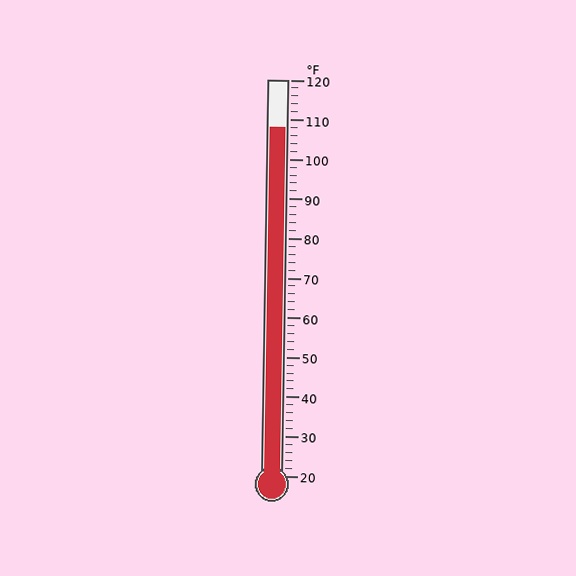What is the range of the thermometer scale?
The thermometer scale ranges from 20°F to 120°F.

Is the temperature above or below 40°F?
The temperature is above 40°F.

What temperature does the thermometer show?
The thermometer shows approximately 108°F.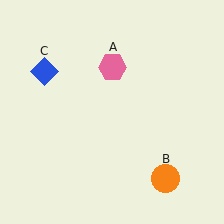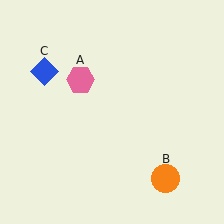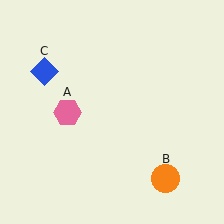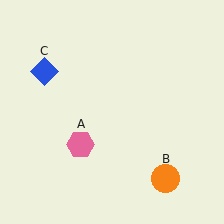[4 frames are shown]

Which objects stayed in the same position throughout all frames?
Orange circle (object B) and blue diamond (object C) remained stationary.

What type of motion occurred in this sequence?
The pink hexagon (object A) rotated counterclockwise around the center of the scene.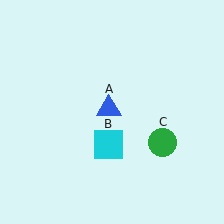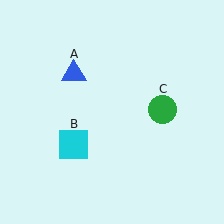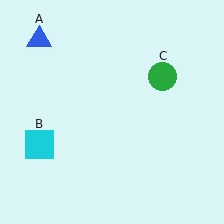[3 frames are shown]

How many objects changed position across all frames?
3 objects changed position: blue triangle (object A), cyan square (object B), green circle (object C).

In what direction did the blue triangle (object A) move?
The blue triangle (object A) moved up and to the left.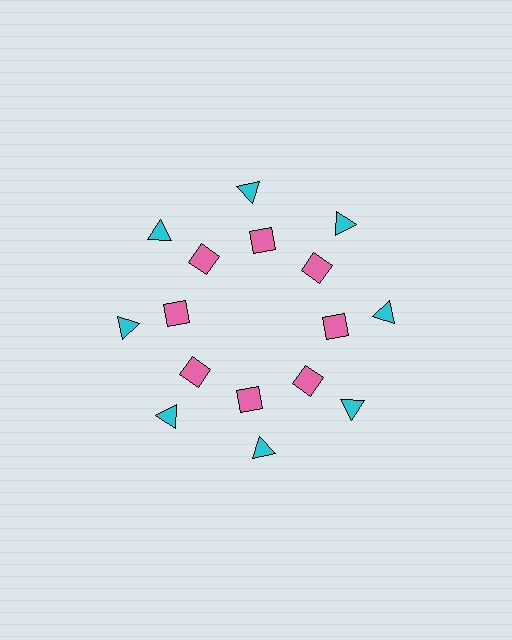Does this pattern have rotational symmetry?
Yes, this pattern has 8-fold rotational symmetry. It looks the same after rotating 45 degrees around the center.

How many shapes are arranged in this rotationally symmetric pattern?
There are 16 shapes, arranged in 8 groups of 2.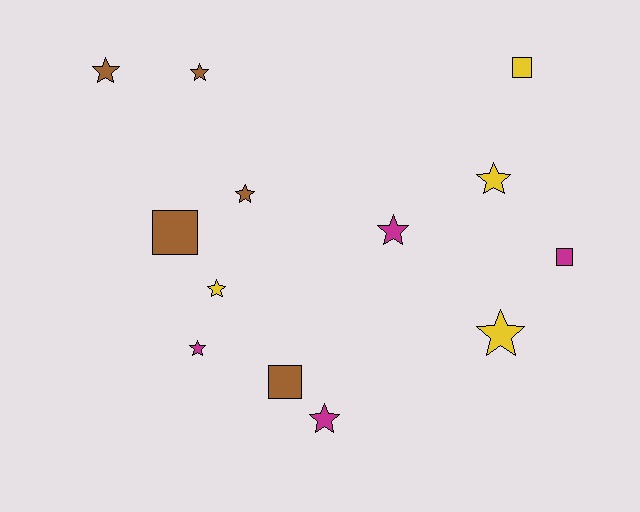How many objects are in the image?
There are 13 objects.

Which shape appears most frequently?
Star, with 9 objects.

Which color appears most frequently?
Brown, with 5 objects.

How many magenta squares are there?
There is 1 magenta square.